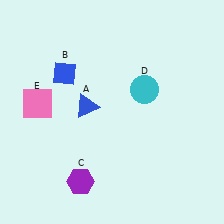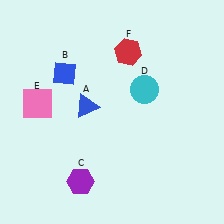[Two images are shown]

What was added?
A red hexagon (F) was added in Image 2.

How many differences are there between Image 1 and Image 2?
There is 1 difference between the two images.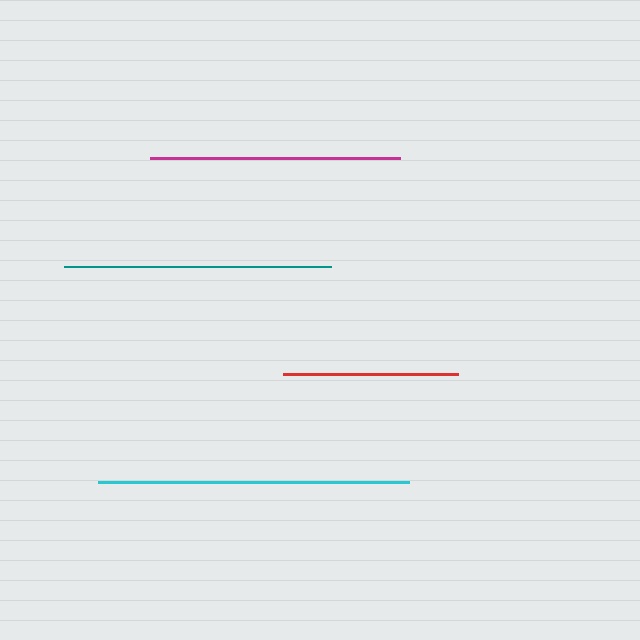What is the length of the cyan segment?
The cyan segment is approximately 310 pixels long.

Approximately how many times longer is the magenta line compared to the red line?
The magenta line is approximately 1.4 times the length of the red line.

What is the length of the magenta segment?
The magenta segment is approximately 250 pixels long.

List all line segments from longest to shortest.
From longest to shortest: cyan, teal, magenta, red.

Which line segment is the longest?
The cyan line is the longest at approximately 310 pixels.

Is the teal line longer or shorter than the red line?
The teal line is longer than the red line.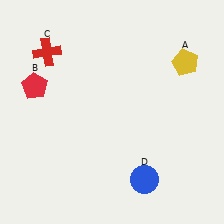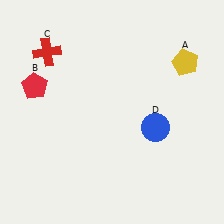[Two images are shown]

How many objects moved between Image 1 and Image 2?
1 object moved between the two images.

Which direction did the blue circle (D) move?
The blue circle (D) moved up.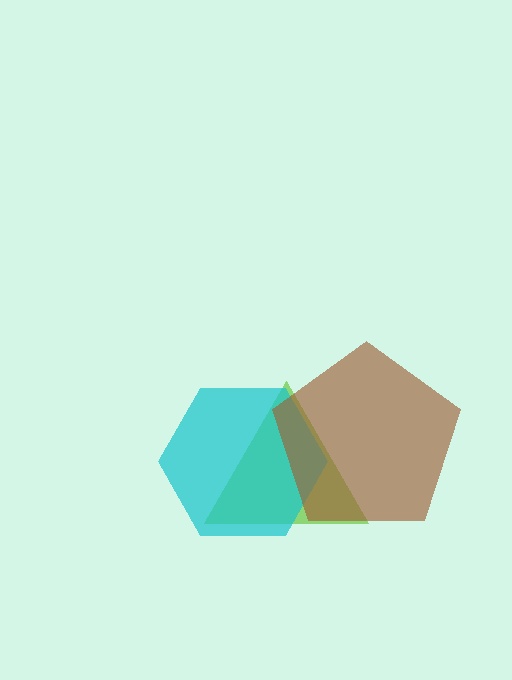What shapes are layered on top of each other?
The layered shapes are: a lime triangle, a cyan hexagon, a brown pentagon.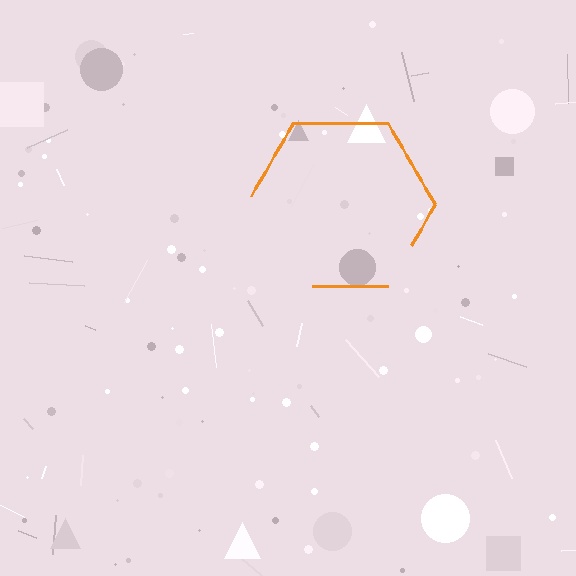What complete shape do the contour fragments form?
The contour fragments form a hexagon.